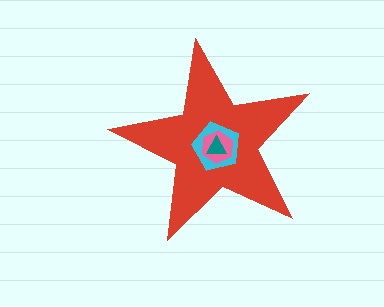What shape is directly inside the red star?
The cyan pentagon.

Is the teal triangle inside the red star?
Yes.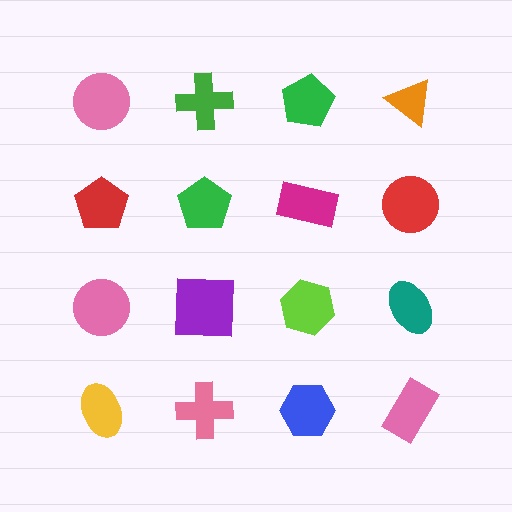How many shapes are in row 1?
4 shapes.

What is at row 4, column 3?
A blue hexagon.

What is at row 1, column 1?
A pink circle.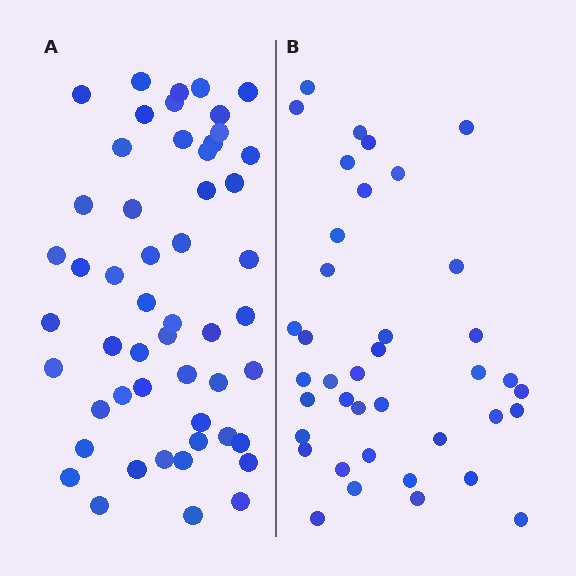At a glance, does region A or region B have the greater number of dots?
Region A (the left region) has more dots.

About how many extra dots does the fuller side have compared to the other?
Region A has approximately 15 more dots than region B.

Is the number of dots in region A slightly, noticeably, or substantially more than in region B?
Region A has noticeably more, but not dramatically so. The ratio is roughly 1.3 to 1.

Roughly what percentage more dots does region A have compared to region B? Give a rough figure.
About 35% more.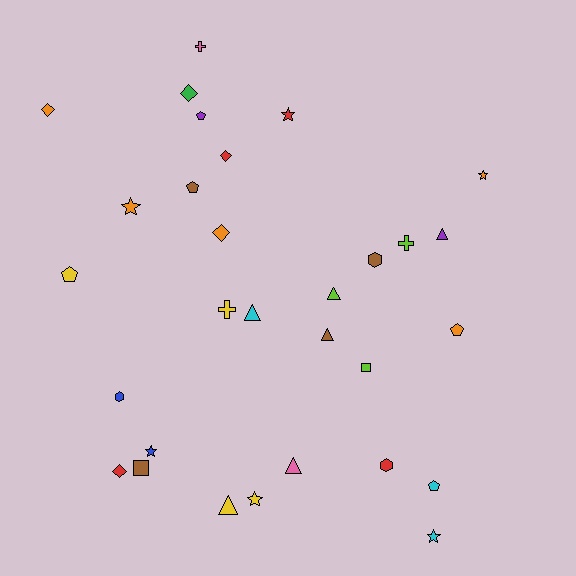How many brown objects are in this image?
There are 4 brown objects.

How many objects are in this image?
There are 30 objects.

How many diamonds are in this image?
There are 5 diamonds.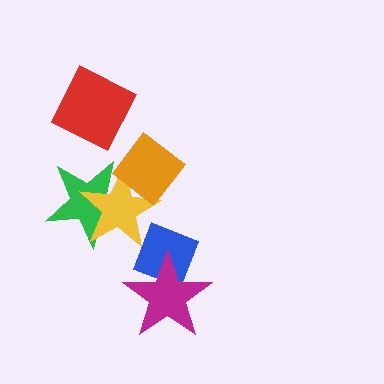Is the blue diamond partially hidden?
Yes, it is partially covered by another shape.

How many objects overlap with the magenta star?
1 object overlaps with the magenta star.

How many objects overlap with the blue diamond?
2 objects overlap with the blue diamond.